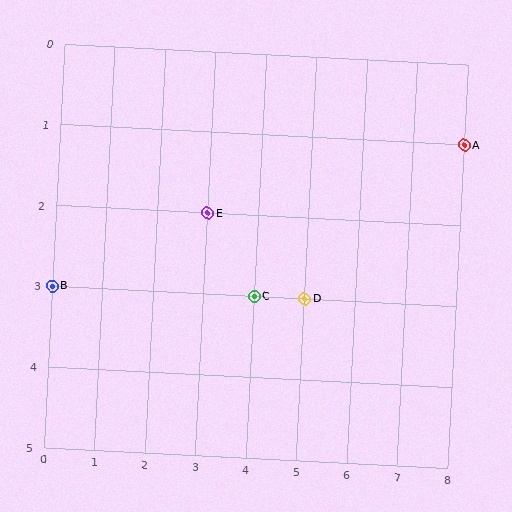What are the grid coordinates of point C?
Point C is at grid coordinates (4, 3).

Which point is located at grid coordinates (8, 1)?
Point A is at (8, 1).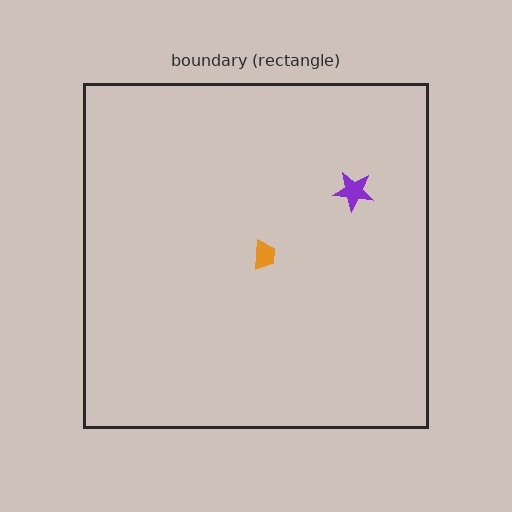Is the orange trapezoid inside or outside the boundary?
Inside.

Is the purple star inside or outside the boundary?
Inside.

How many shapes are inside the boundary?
2 inside, 0 outside.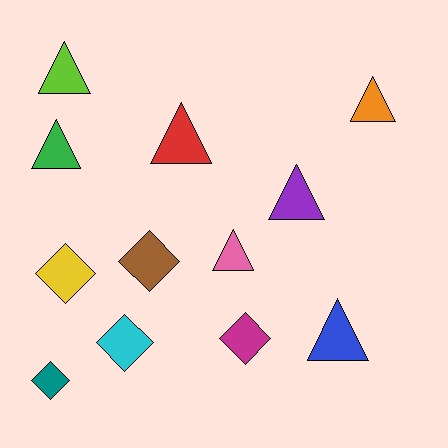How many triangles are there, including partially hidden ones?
There are 7 triangles.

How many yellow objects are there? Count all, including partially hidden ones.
There is 1 yellow object.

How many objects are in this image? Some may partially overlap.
There are 12 objects.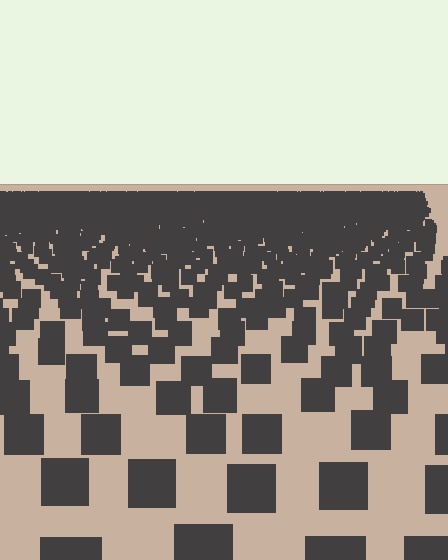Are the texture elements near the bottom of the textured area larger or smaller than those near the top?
Larger. Near the bottom, elements are closer to the viewer and appear at a bigger on-screen size.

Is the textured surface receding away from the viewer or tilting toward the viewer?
The surface is receding away from the viewer. Texture elements get smaller and denser toward the top.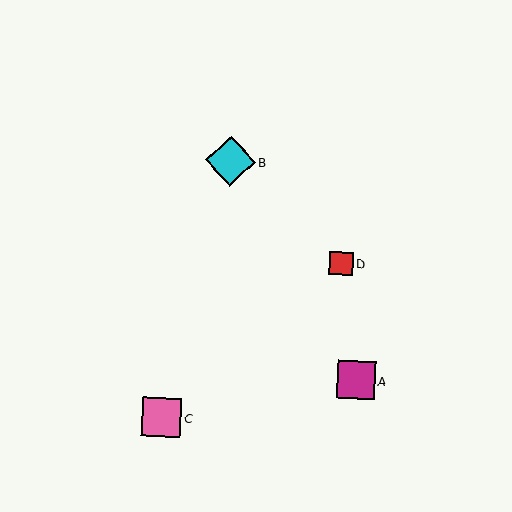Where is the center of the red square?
The center of the red square is at (341, 263).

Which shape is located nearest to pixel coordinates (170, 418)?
The pink square (labeled C) at (162, 417) is nearest to that location.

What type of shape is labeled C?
Shape C is a pink square.